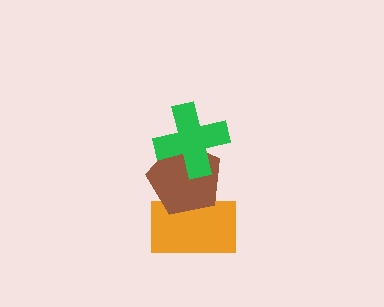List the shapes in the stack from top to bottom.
From top to bottom: the green cross, the brown pentagon, the orange rectangle.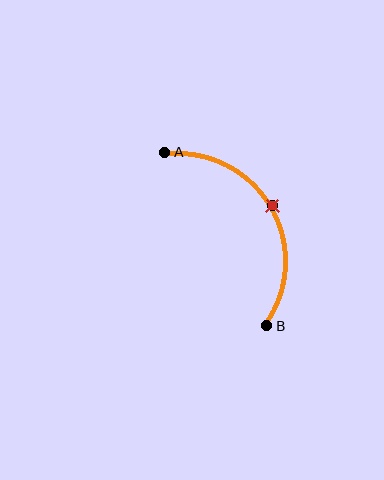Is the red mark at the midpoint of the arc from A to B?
Yes. The red mark lies on the arc at equal arc-length from both A and B — it is the arc midpoint.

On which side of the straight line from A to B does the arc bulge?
The arc bulges to the right of the straight line connecting A and B.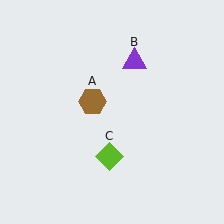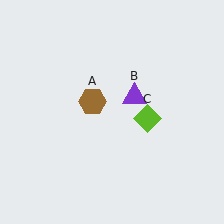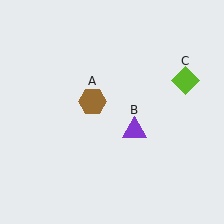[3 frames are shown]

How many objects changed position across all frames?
2 objects changed position: purple triangle (object B), lime diamond (object C).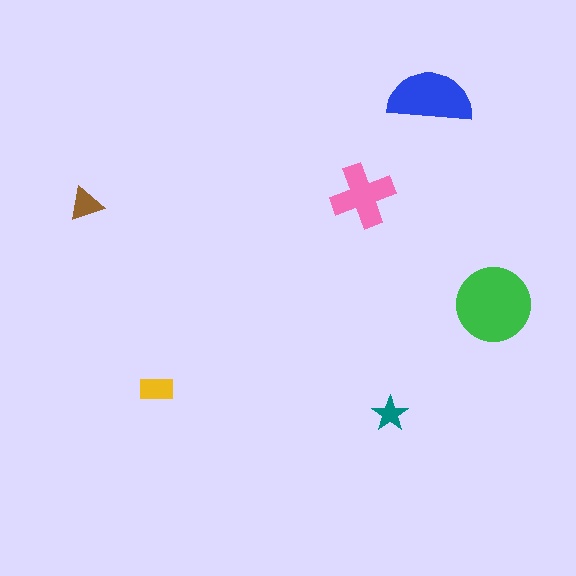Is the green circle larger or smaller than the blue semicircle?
Larger.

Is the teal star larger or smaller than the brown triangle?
Smaller.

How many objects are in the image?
There are 6 objects in the image.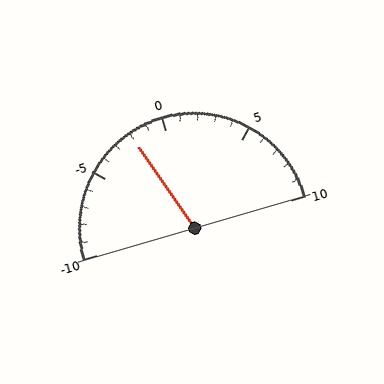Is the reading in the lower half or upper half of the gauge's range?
The reading is in the lower half of the range (-10 to 10).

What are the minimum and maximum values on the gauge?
The gauge ranges from -10 to 10.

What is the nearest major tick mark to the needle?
The nearest major tick mark is 0.